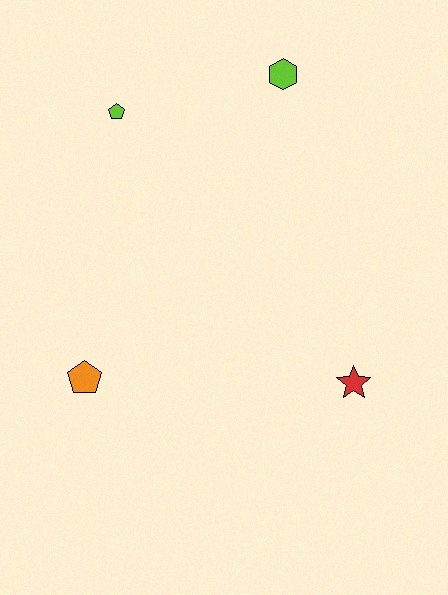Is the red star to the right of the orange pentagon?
Yes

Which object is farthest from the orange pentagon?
The lime hexagon is farthest from the orange pentagon.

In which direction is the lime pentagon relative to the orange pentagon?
The lime pentagon is above the orange pentagon.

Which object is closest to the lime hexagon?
The lime pentagon is closest to the lime hexagon.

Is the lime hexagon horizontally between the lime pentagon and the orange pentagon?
No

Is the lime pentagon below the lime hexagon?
Yes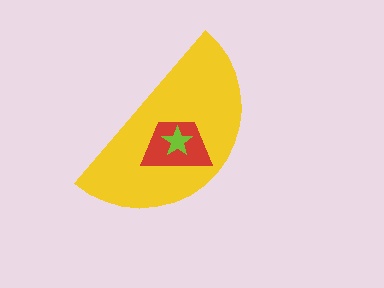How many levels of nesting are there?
3.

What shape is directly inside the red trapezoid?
The lime star.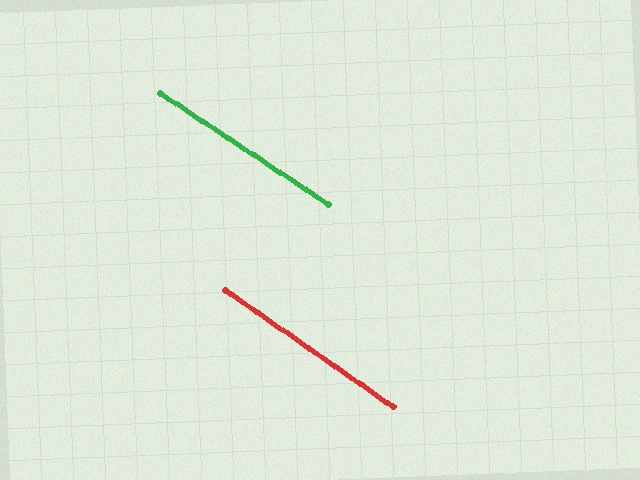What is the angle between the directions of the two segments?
Approximately 1 degree.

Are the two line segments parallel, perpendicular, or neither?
Parallel — their directions differ by only 1.4°.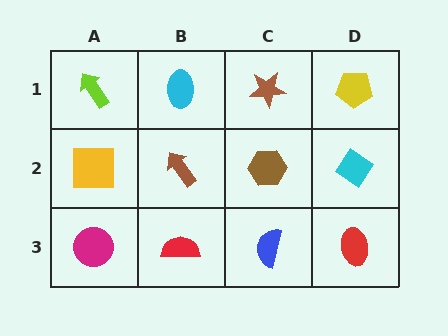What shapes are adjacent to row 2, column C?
A brown star (row 1, column C), a blue semicircle (row 3, column C), a brown arrow (row 2, column B), a cyan diamond (row 2, column D).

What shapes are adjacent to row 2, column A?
A lime arrow (row 1, column A), a magenta circle (row 3, column A), a brown arrow (row 2, column B).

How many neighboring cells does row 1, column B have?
3.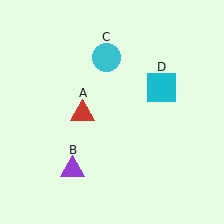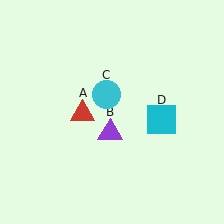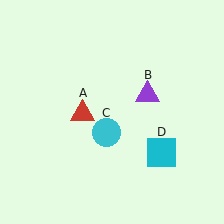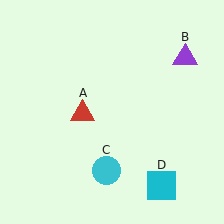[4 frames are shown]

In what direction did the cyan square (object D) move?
The cyan square (object D) moved down.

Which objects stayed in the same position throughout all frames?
Red triangle (object A) remained stationary.